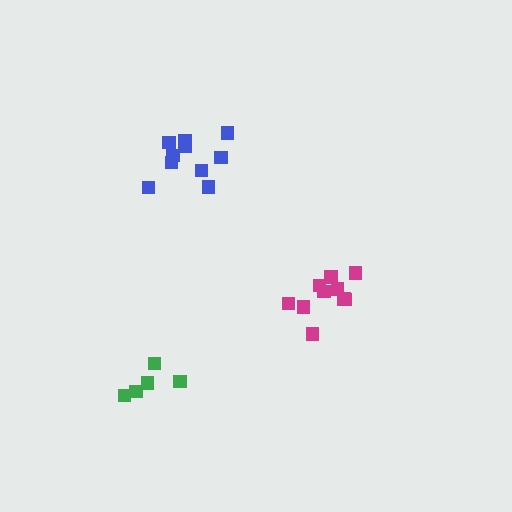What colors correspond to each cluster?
The clusters are colored: magenta, green, blue.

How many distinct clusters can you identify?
There are 3 distinct clusters.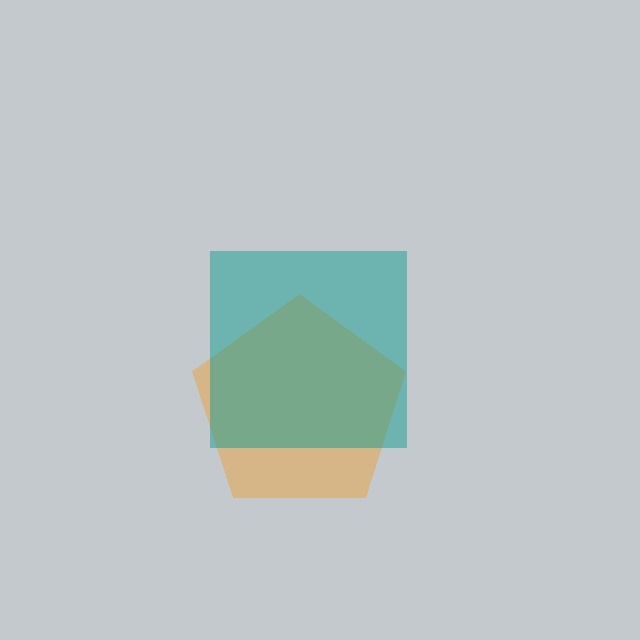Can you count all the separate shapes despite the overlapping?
Yes, there are 2 separate shapes.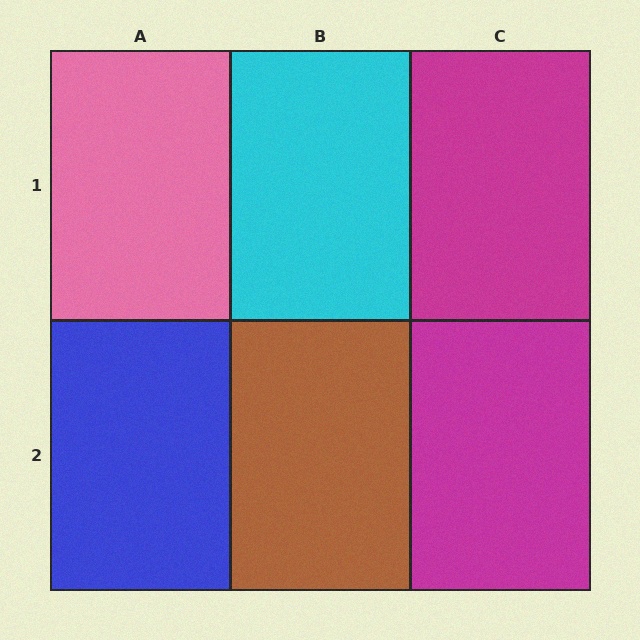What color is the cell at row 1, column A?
Pink.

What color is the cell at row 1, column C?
Magenta.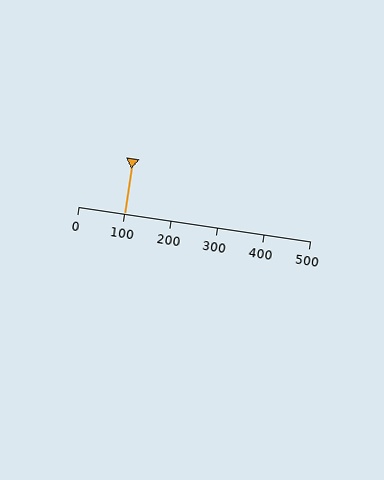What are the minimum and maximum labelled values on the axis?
The axis runs from 0 to 500.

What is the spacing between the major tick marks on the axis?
The major ticks are spaced 100 apart.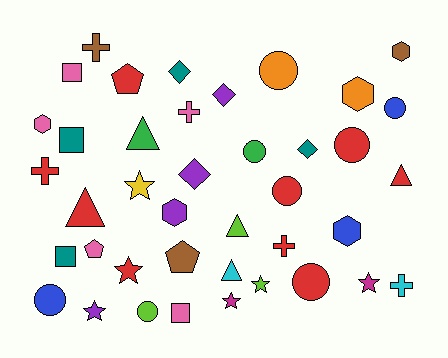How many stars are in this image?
There are 6 stars.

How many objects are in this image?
There are 40 objects.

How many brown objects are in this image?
There are 3 brown objects.